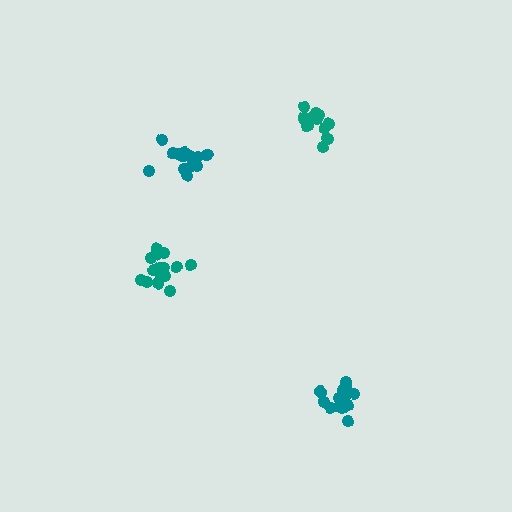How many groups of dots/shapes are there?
There are 4 groups.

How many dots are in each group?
Group 1: 15 dots, Group 2: 16 dots, Group 3: 16 dots, Group 4: 14 dots (61 total).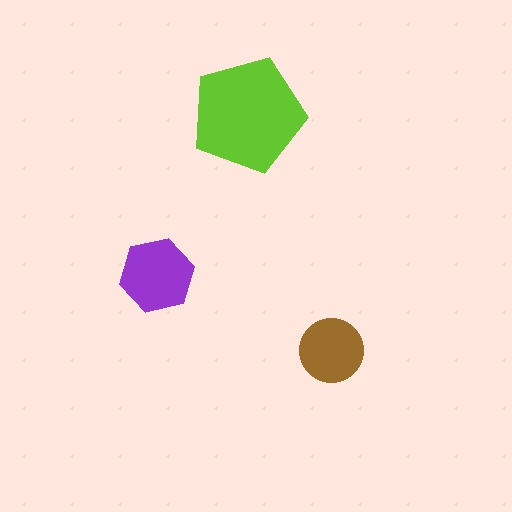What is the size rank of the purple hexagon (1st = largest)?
2nd.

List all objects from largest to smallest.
The lime pentagon, the purple hexagon, the brown circle.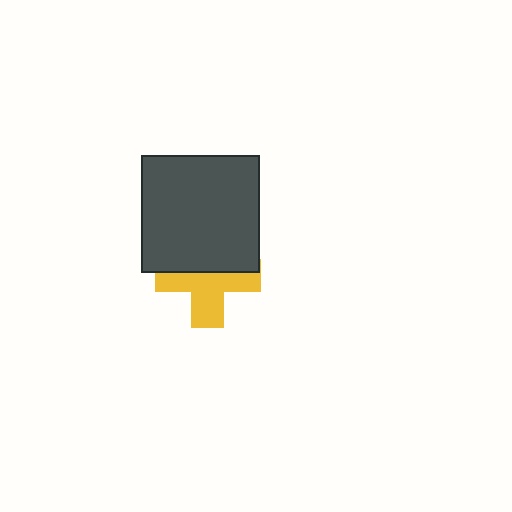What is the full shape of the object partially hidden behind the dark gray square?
The partially hidden object is a yellow cross.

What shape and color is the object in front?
The object in front is a dark gray square.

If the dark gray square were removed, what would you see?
You would see the complete yellow cross.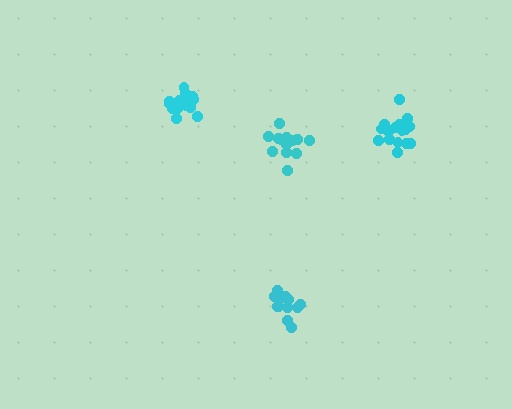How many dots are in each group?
Group 1: 13 dots, Group 2: 17 dots, Group 3: 16 dots, Group 4: 13 dots (59 total).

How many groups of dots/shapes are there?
There are 4 groups.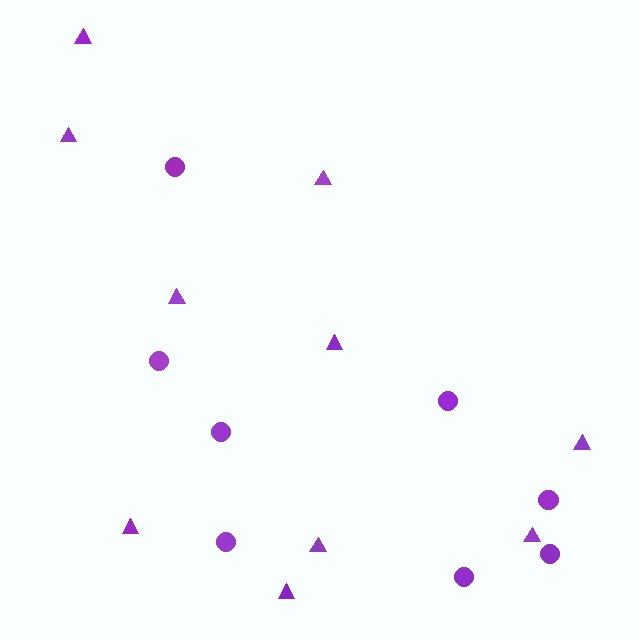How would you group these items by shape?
There are 2 groups: one group of circles (8) and one group of triangles (10).